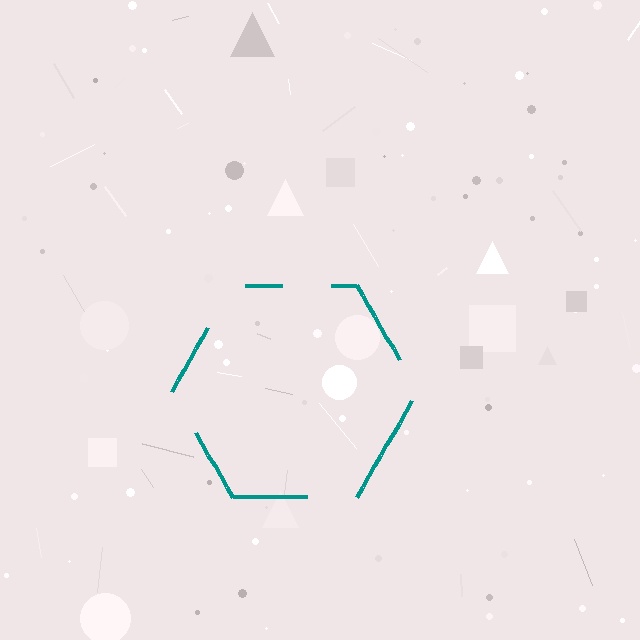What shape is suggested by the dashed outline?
The dashed outline suggests a hexagon.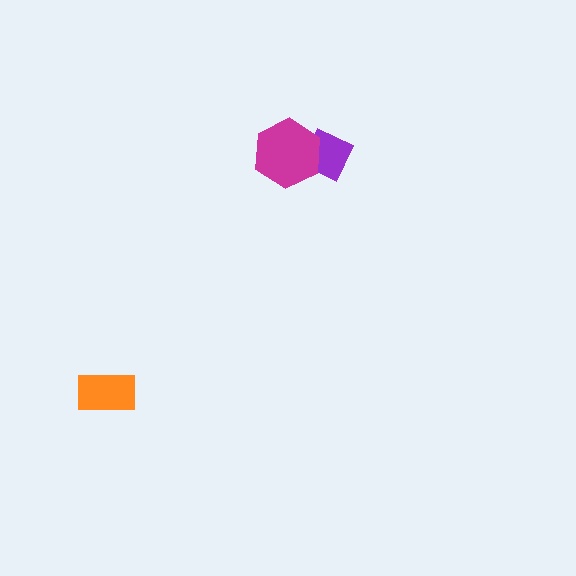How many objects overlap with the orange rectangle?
0 objects overlap with the orange rectangle.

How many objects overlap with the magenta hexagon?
1 object overlaps with the magenta hexagon.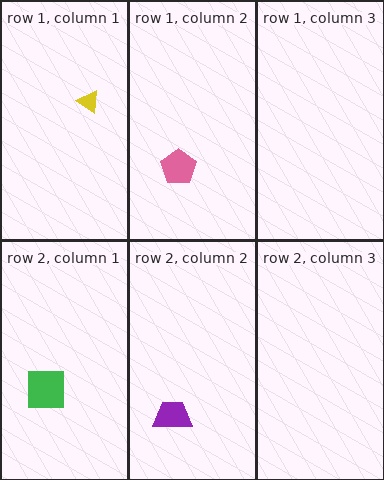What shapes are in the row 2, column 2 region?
The purple trapezoid.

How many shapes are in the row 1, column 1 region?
1.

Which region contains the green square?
The row 2, column 1 region.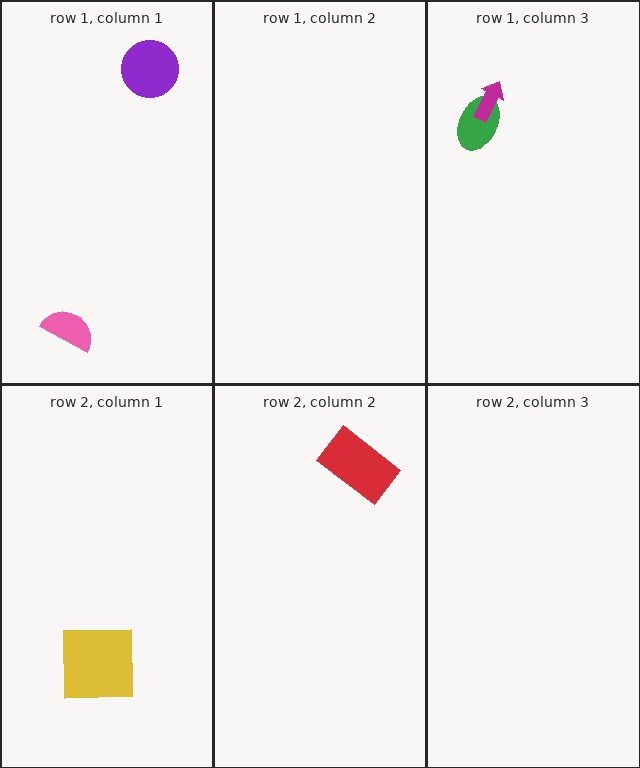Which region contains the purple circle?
The row 1, column 1 region.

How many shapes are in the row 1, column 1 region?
2.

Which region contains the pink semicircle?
The row 1, column 1 region.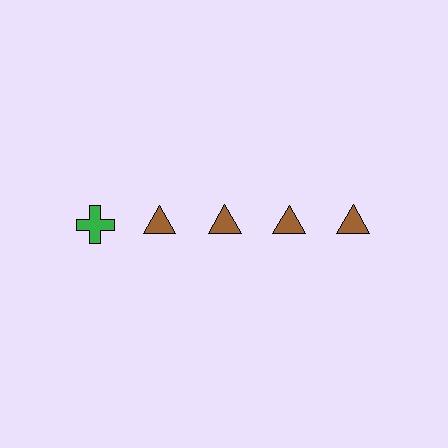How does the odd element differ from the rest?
It differs in both color (green instead of brown) and shape (cross instead of triangle).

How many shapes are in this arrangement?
There are 5 shapes arranged in a grid pattern.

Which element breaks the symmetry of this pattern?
The green cross in the top row, leftmost column breaks the symmetry. All other shapes are brown triangles.